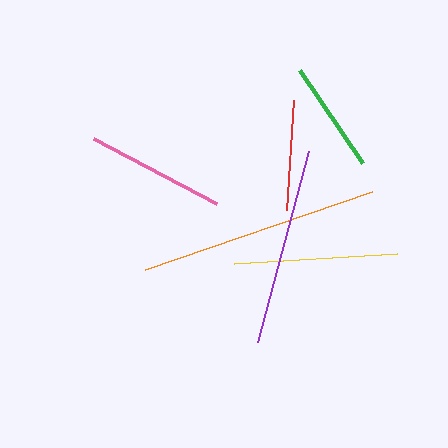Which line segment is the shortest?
The red line is the shortest at approximately 111 pixels.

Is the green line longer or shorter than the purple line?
The purple line is longer than the green line.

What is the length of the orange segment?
The orange segment is approximately 240 pixels long.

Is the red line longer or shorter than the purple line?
The purple line is longer than the red line.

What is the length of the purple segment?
The purple segment is approximately 198 pixels long.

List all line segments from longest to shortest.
From longest to shortest: orange, purple, yellow, pink, green, red.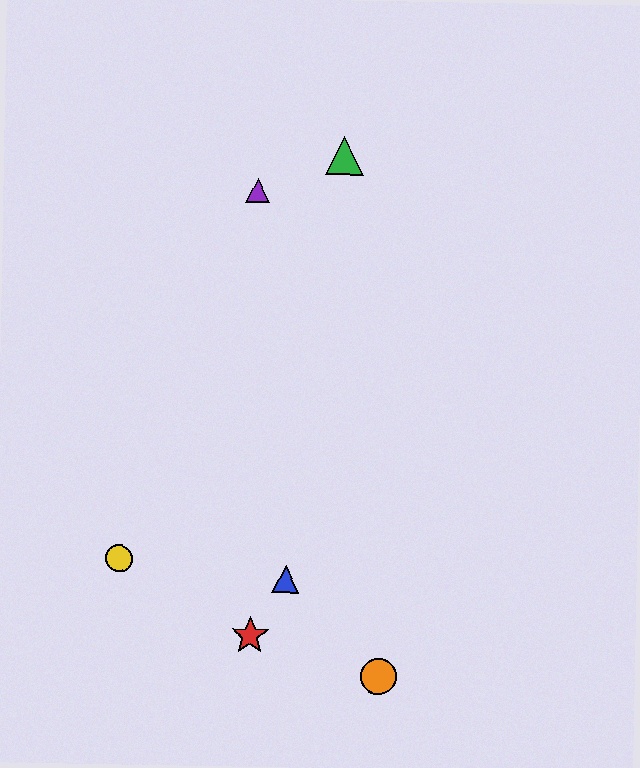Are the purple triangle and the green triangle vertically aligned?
No, the purple triangle is at x≈258 and the green triangle is at x≈345.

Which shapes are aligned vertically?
The red star, the purple triangle are aligned vertically.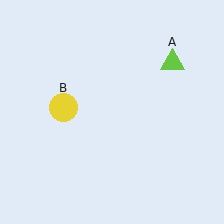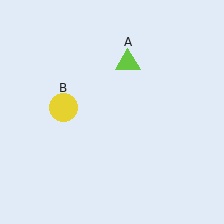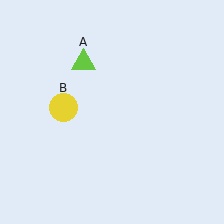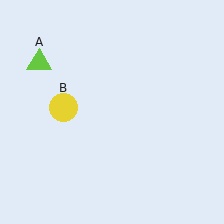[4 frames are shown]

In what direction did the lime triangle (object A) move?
The lime triangle (object A) moved left.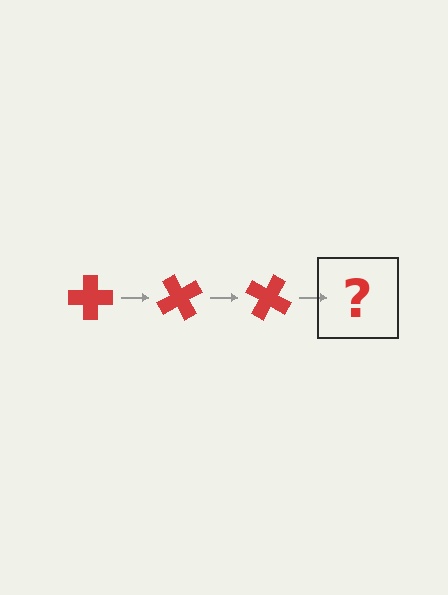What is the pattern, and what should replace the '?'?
The pattern is that the cross rotates 60 degrees each step. The '?' should be a red cross rotated 180 degrees.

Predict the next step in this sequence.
The next step is a red cross rotated 180 degrees.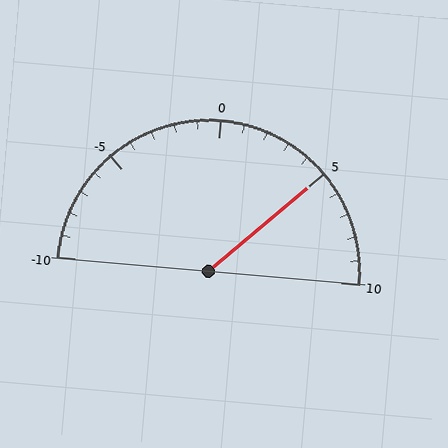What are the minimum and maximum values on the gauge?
The gauge ranges from -10 to 10.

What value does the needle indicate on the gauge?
The needle indicates approximately 5.